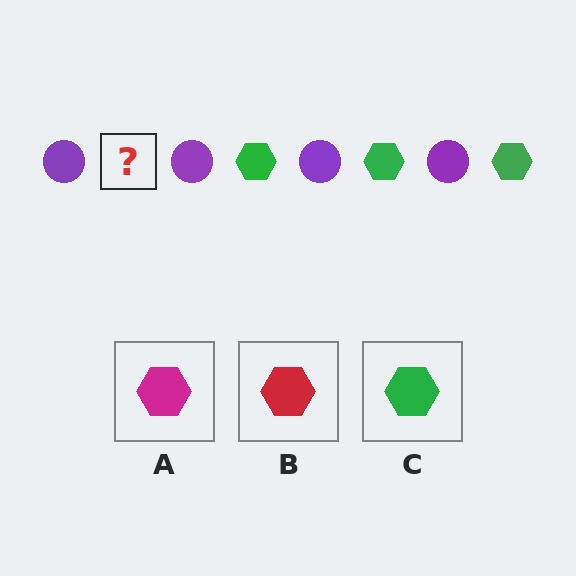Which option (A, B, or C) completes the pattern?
C.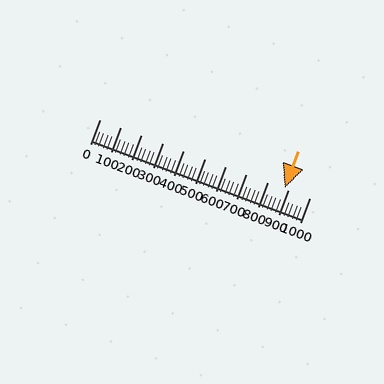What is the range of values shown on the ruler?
The ruler shows values from 0 to 1000.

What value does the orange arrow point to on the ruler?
The orange arrow points to approximately 880.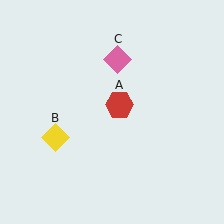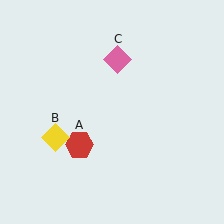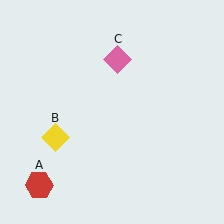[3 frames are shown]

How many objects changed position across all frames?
1 object changed position: red hexagon (object A).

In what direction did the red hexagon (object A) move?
The red hexagon (object A) moved down and to the left.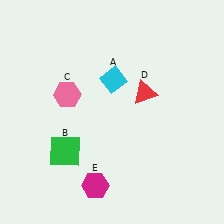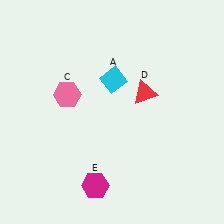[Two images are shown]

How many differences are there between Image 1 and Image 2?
There is 1 difference between the two images.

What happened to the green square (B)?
The green square (B) was removed in Image 2. It was in the bottom-left area of Image 1.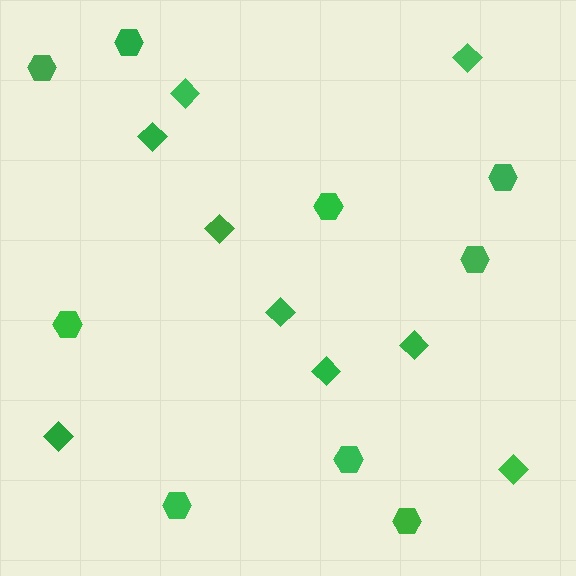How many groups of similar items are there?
There are 2 groups: one group of diamonds (9) and one group of hexagons (9).